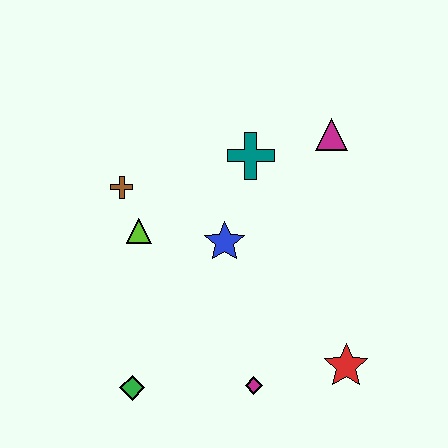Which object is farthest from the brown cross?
The red star is farthest from the brown cross.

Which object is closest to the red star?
The magenta diamond is closest to the red star.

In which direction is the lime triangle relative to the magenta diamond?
The lime triangle is above the magenta diamond.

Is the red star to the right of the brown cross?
Yes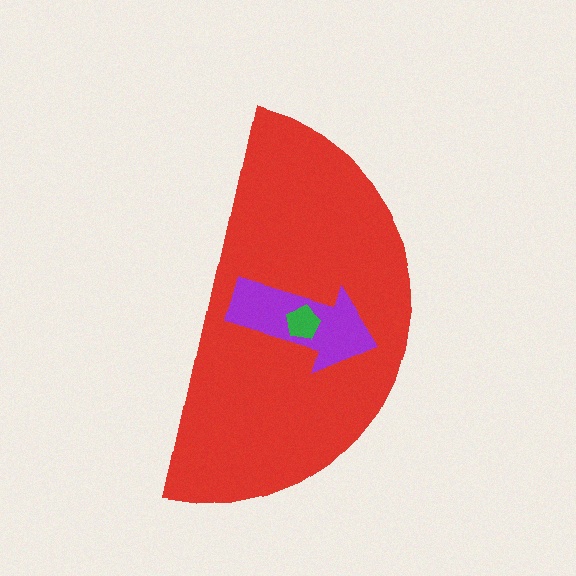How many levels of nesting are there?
3.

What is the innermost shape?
The green pentagon.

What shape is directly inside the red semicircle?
The purple arrow.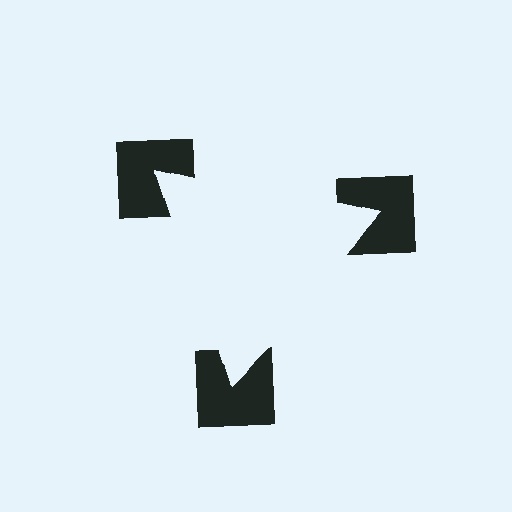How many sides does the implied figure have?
3 sides.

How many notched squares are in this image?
There are 3 — one at each vertex of the illusory triangle.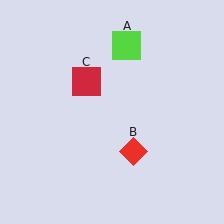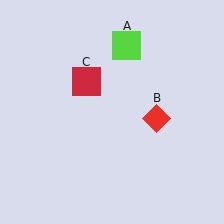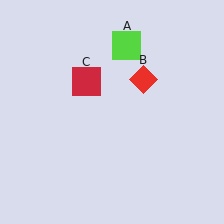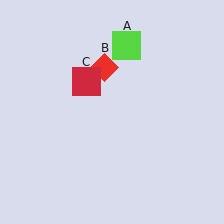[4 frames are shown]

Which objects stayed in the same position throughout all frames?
Lime square (object A) and red square (object C) remained stationary.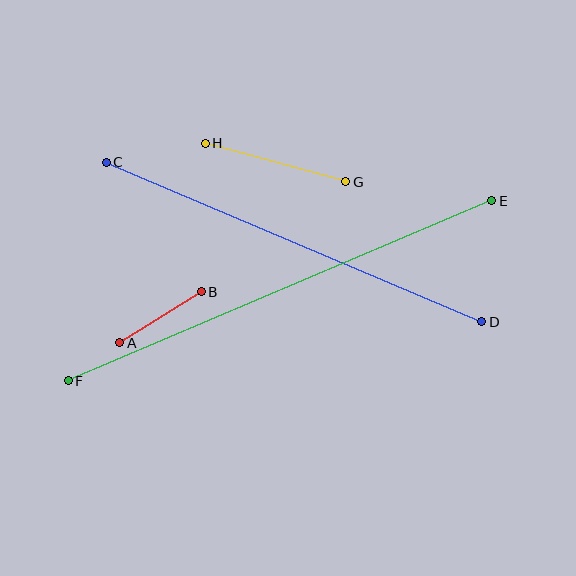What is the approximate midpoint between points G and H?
The midpoint is at approximately (276, 162) pixels.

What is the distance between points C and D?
The distance is approximately 408 pixels.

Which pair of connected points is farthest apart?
Points E and F are farthest apart.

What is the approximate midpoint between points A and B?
The midpoint is at approximately (161, 317) pixels.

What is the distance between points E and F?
The distance is approximately 460 pixels.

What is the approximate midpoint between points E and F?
The midpoint is at approximately (280, 291) pixels.